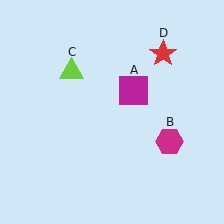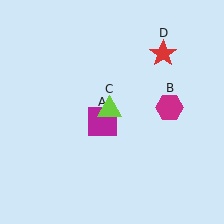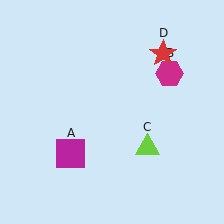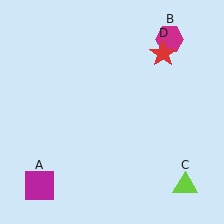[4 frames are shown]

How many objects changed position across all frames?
3 objects changed position: magenta square (object A), magenta hexagon (object B), lime triangle (object C).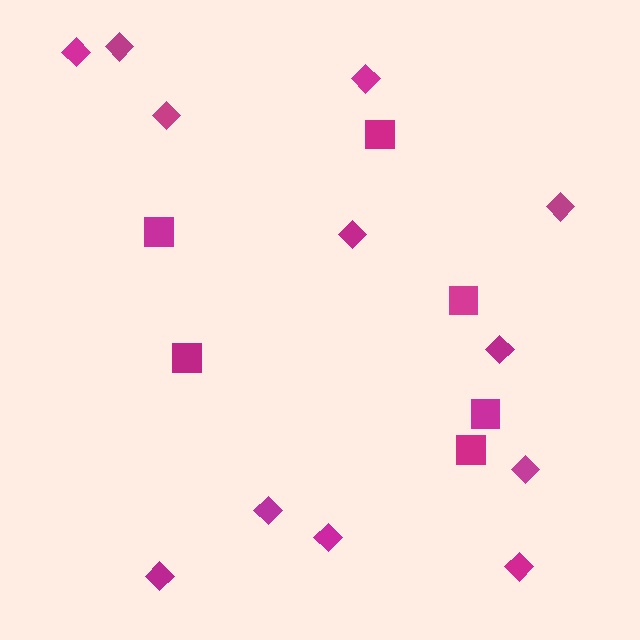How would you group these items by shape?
There are 2 groups: one group of squares (6) and one group of diamonds (12).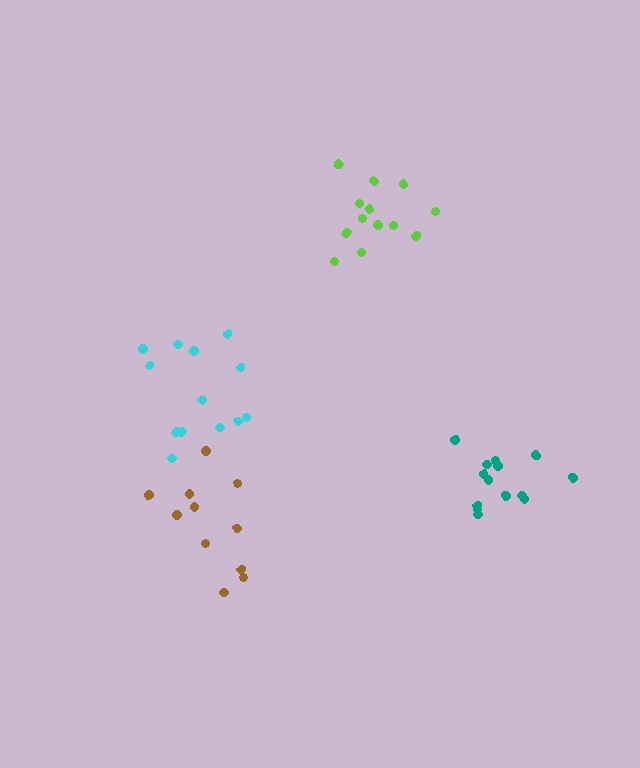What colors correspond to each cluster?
The clusters are colored: brown, teal, lime, cyan.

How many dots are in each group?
Group 1: 11 dots, Group 2: 14 dots, Group 3: 13 dots, Group 4: 13 dots (51 total).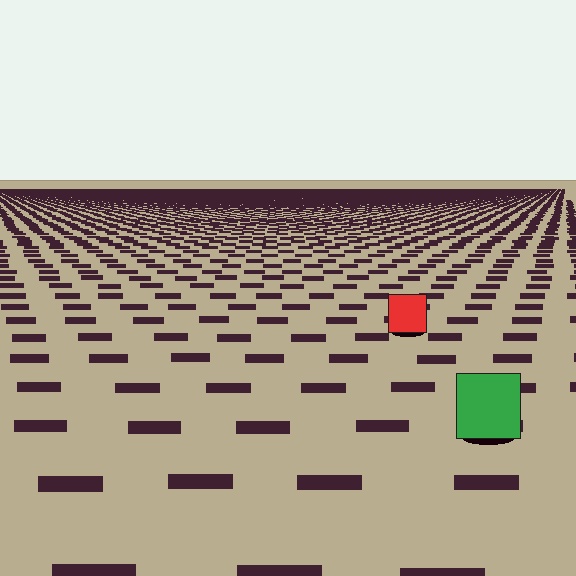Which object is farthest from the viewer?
The red square is farthest from the viewer. It appears smaller and the ground texture around it is denser.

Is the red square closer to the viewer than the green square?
No. The green square is closer — you can tell from the texture gradient: the ground texture is coarser near it.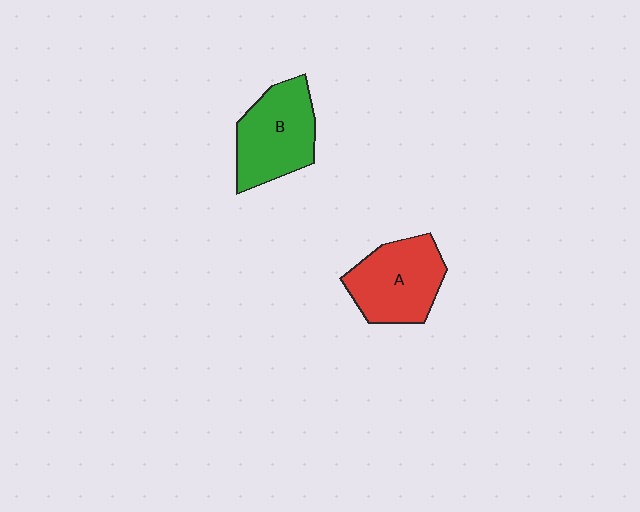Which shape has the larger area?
Shape B (green).